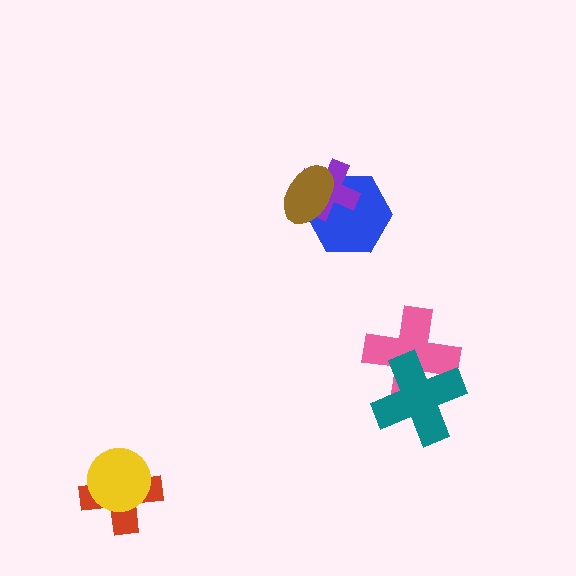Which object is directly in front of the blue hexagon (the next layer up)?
The purple cross is directly in front of the blue hexagon.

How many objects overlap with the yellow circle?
1 object overlaps with the yellow circle.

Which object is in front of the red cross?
The yellow circle is in front of the red cross.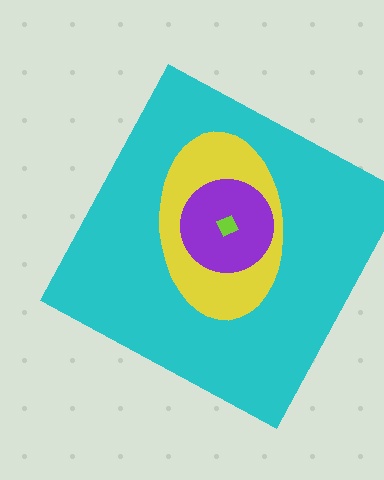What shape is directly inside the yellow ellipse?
The purple circle.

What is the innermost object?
The lime diamond.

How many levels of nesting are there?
4.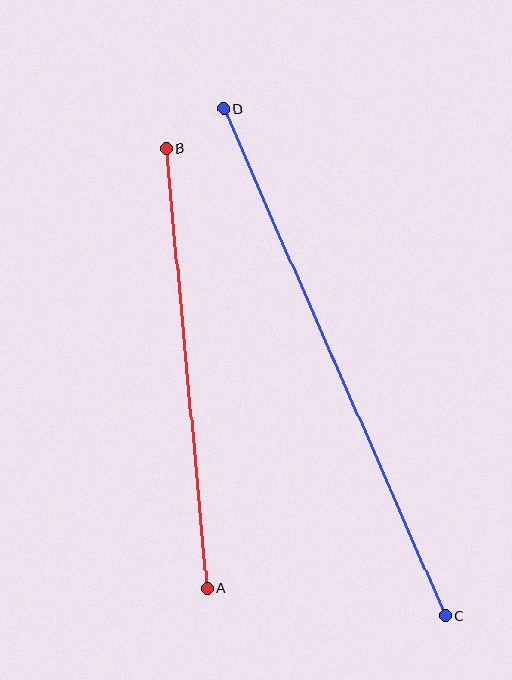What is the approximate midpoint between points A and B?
The midpoint is at approximately (187, 368) pixels.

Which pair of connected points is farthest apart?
Points C and D are farthest apart.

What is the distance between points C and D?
The distance is approximately 553 pixels.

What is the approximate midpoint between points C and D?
The midpoint is at approximately (334, 362) pixels.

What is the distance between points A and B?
The distance is approximately 442 pixels.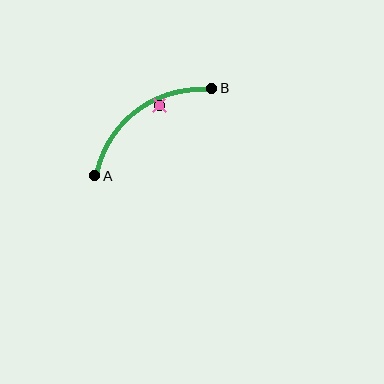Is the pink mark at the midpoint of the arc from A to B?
No — the pink mark does not lie on the arc at all. It sits slightly inside the curve.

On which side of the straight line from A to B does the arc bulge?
The arc bulges above and to the left of the straight line connecting A and B.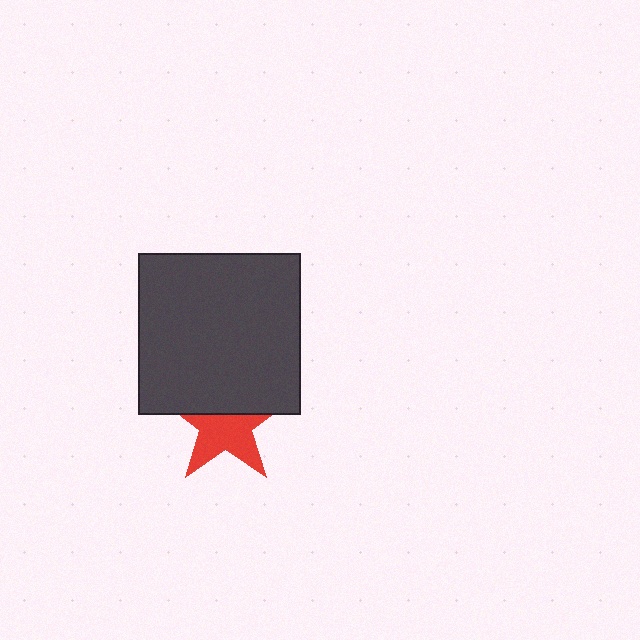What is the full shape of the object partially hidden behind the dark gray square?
The partially hidden object is a red star.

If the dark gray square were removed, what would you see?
You would see the complete red star.